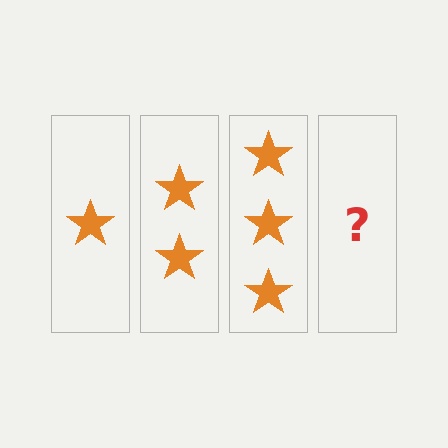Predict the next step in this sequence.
The next step is 4 stars.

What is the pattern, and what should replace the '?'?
The pattern is that each step adds one more star. The '?' should be 4 stars.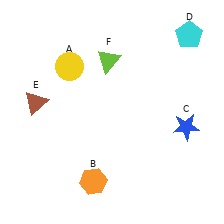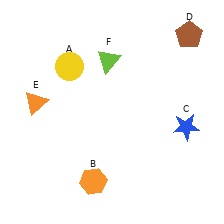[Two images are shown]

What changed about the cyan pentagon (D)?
In Image 1, D is cyan. In Image 2, it changed to brown.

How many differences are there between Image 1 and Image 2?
There are 2 differences between the two images.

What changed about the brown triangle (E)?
In Image 1, E is brown. In Image 2, it changed to orange.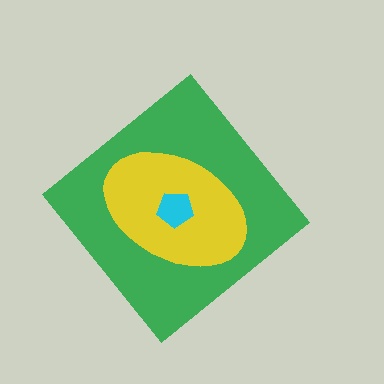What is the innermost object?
The cyan pentagon.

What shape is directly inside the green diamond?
The yellow ellipse.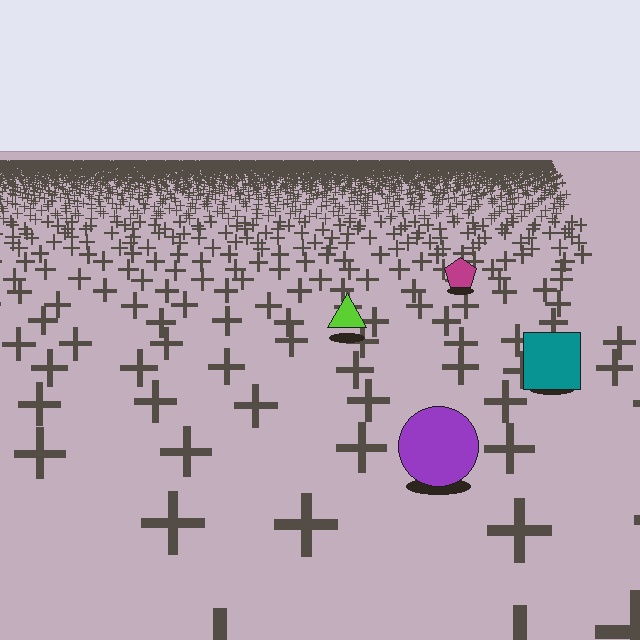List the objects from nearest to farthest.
From nearest to farthest: the purple circle, the teal square, the lime triangle, the magenta pentagon.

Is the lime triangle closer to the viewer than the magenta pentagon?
Yes. The lime triangle is closer — you can tell from the texture gradient: the ground texture is coarser near it.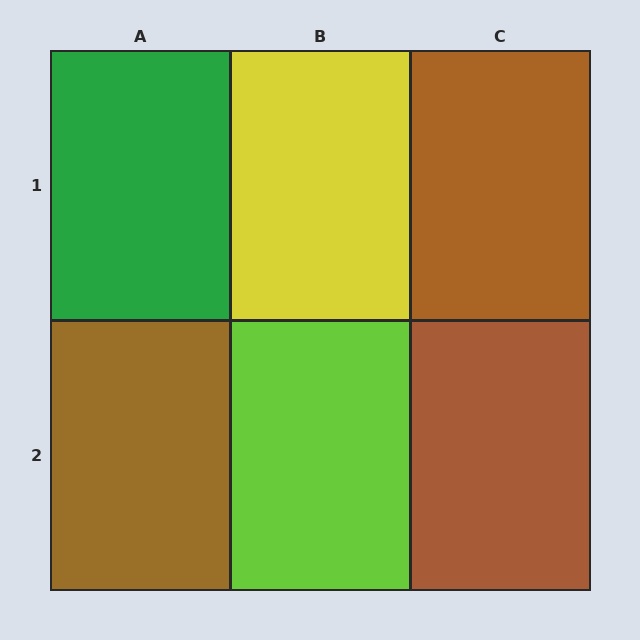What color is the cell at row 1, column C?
Brown.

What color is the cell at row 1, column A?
Green.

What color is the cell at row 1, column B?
Yellow.